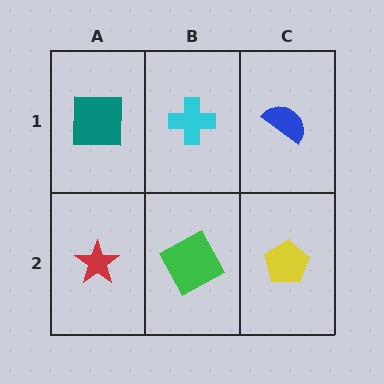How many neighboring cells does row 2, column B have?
3.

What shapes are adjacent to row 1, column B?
A green square (row 2, column B), a teal square (row 1, column A), a blue semicircle (row 1, column C).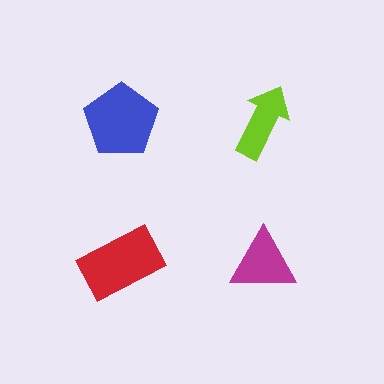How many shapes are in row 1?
2 shapes.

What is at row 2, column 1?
A red rectangle.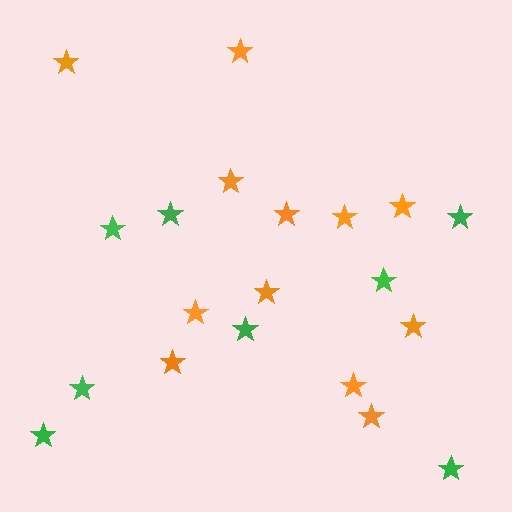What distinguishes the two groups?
There are 2 groups: one group of green stars (8) and one group of orange stars (12).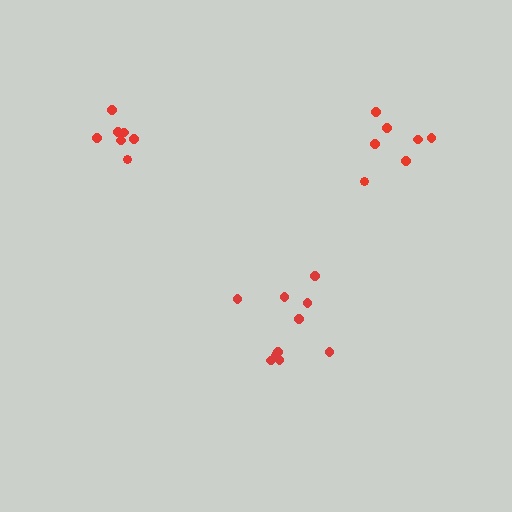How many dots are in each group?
Group 1: 10 dots, Group 2: 7 dots, Group 3: 7 dots (24 total).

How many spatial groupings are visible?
There are 3 spatial groupings.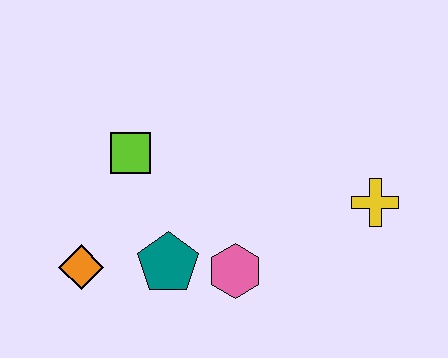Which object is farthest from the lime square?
The yellow cross is farthest from the lime square.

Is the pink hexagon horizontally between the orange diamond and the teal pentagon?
No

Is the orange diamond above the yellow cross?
No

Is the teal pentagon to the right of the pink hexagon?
No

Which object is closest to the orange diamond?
The teal pentagon is closest to the orange diamond.